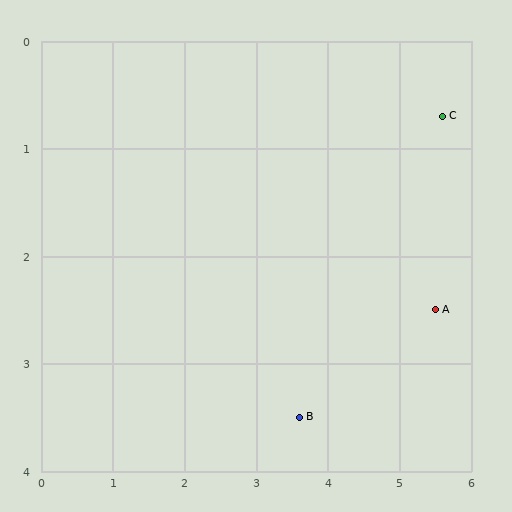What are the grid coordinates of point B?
Point B is at approximately (3.6, 3.5).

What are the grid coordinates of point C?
Point C is at approximately (5.6, 0.7).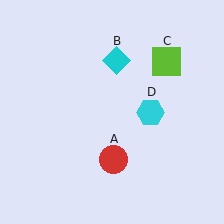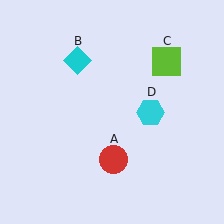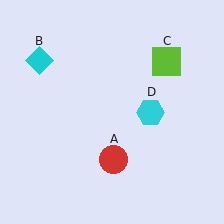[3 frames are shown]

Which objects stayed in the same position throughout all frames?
Red circle (object A) and lime square (object C) and cyan hexagon (object D) remained stationary.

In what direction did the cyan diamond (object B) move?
The cyan diamond (object B) moved left.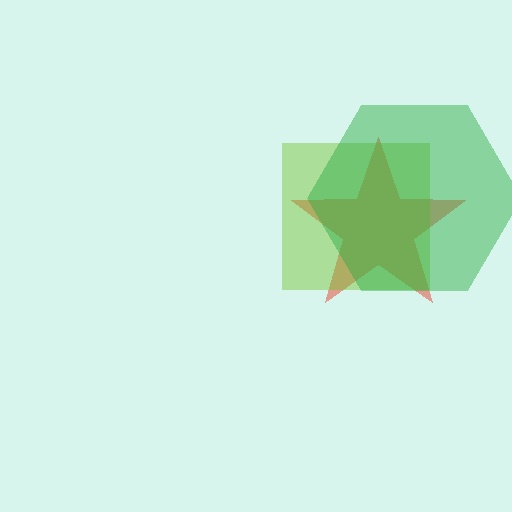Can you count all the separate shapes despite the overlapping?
Yes, there are 3 separate shapes.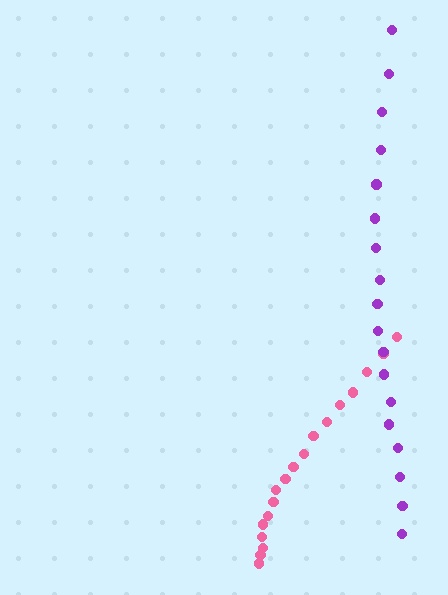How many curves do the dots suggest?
There are 2 distinct paths.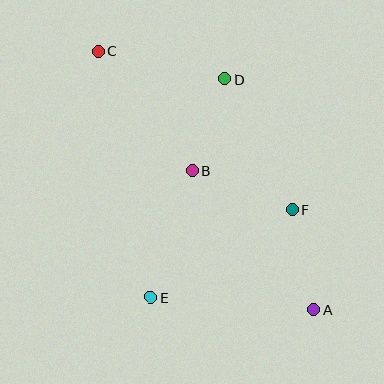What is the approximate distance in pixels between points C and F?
The distance between C and F is approximately 251 pixels.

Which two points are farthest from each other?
Points A and C are farthest from each other.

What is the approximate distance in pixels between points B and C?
The distance between B and C is approximately 153 pixels.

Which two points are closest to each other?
Points B and D are closest to each other.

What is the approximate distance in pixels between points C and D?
The distance between C and D is approximately 130 pixels.